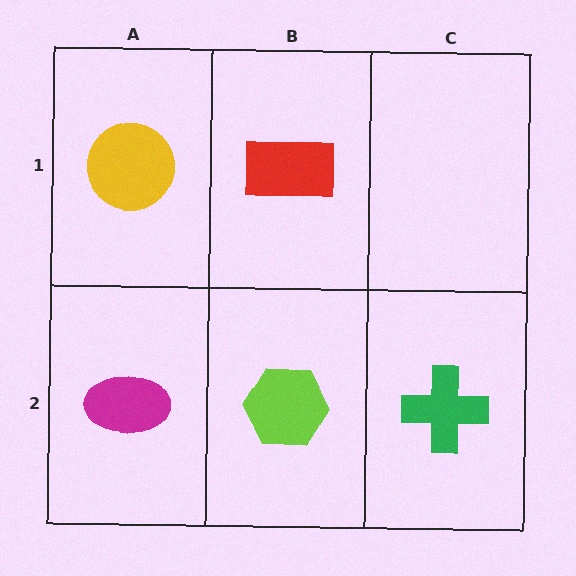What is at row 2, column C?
A green cross.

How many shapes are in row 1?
2 shapes.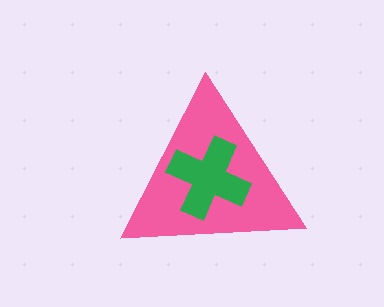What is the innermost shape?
The green cross.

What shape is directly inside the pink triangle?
The green cross.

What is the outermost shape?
The pink triangle.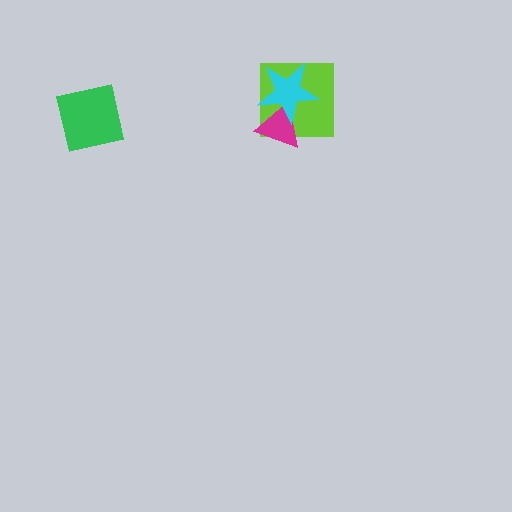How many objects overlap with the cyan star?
2 objects overlap with the cyan star.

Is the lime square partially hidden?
Yes, it is partially covered by another shape.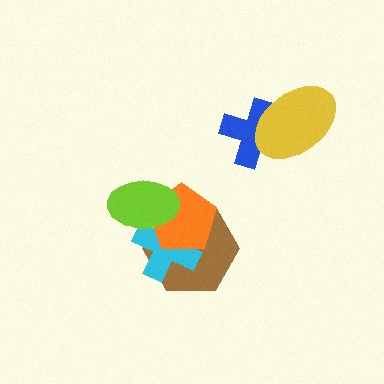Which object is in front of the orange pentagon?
The lime ellipse is in front of the orange pentagon.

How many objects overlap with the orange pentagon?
3 objects overlap with the orange pentagon.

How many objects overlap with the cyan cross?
3 objects overlap with the cyan cross.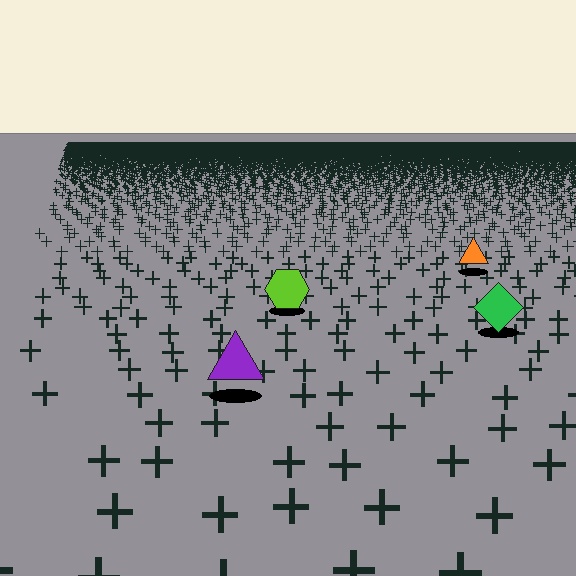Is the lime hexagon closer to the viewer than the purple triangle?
No. The purple triangle is closer — you can tell from the texture gradient: the ground texture is coarser near it.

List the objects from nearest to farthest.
From nearest to farthest: the purple triangle, the green diamond, the lime hexagon, the orange triangle.